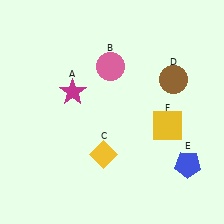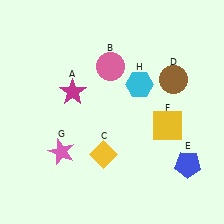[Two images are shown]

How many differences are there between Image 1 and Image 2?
There are 2 differences between the two images.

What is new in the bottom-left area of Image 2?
A pink star (G) was added in the bottom-left area of Image 2.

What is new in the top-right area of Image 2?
A cyan hexagon (H) was added in the top-right area of Image 2.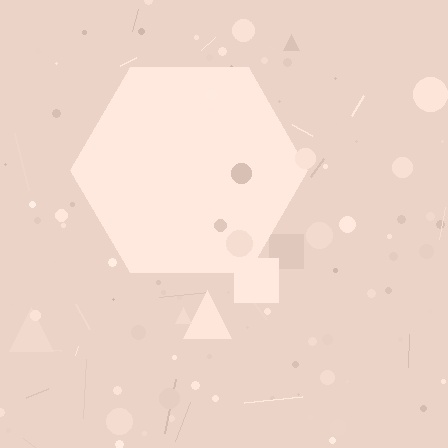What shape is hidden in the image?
A hexagon is hidden in the image.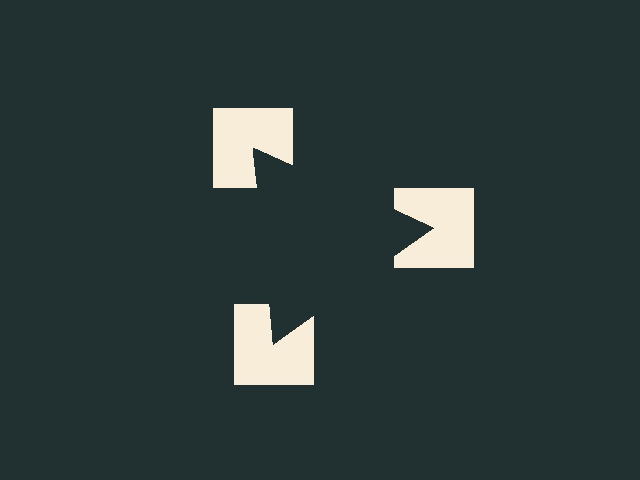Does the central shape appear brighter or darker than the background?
It typically appears slightly darker than the background, even though no actual brightness change is drawn.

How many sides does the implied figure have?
3 sides.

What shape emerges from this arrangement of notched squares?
An illusory triangle — its edges are inferred from the aligned wedge cuts in the notched squares, not physically drawn.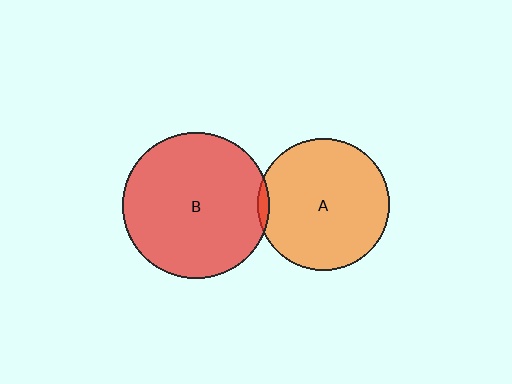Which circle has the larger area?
Circle B (red).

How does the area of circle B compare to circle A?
Approximately 1.2 times.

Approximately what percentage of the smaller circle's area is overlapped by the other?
Approximately 5%.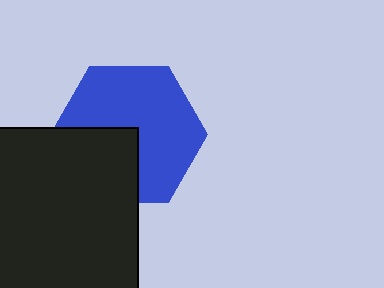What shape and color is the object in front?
The object in front is a black rectangle.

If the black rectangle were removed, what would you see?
You would see the complete blue hexagon.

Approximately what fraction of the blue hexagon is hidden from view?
Roughly 33% of the blue hexagon is hidden behind the black rectangle.